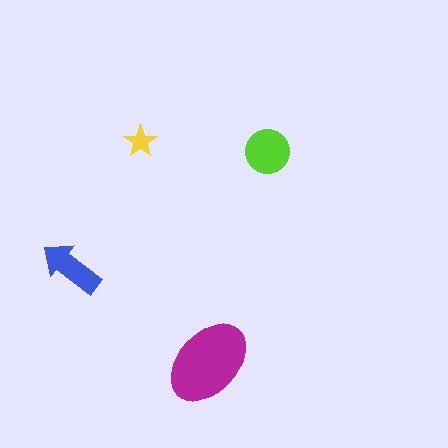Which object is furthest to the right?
The lime circle is rightmost.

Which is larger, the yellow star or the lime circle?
The lime circle.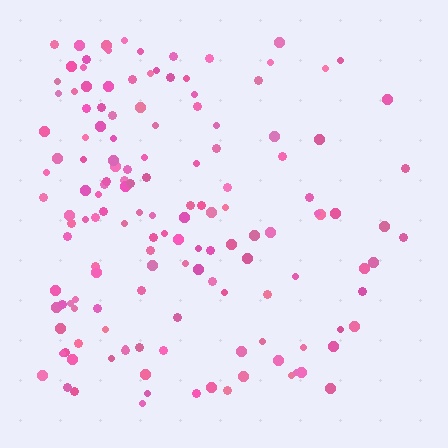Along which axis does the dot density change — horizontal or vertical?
Horizontal.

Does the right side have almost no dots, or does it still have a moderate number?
Still a moderate number, just noticeably fewer than the left.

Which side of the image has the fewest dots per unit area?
The right.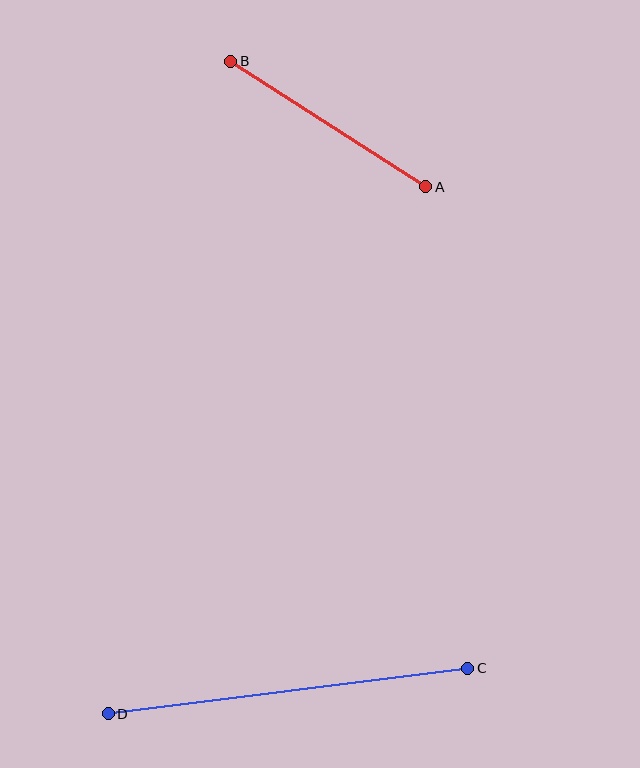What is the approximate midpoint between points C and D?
The midpoint is at approximately (288, 691) pixels.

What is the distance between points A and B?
The distance is approximately 232 pixels.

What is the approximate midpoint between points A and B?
The midpoint is at approximately (328, 124) pixels.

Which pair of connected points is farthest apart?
Points C and D are farthest apart.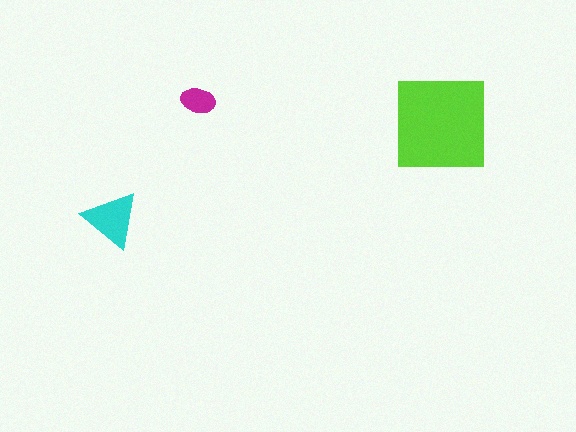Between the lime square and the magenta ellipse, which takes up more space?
The lime square.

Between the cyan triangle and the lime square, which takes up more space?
The lime square.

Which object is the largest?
The lime square.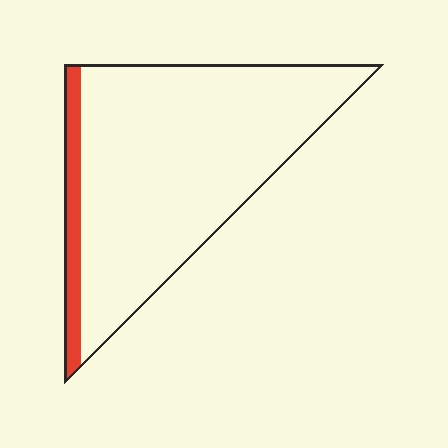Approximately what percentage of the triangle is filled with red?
Approximately 10%.